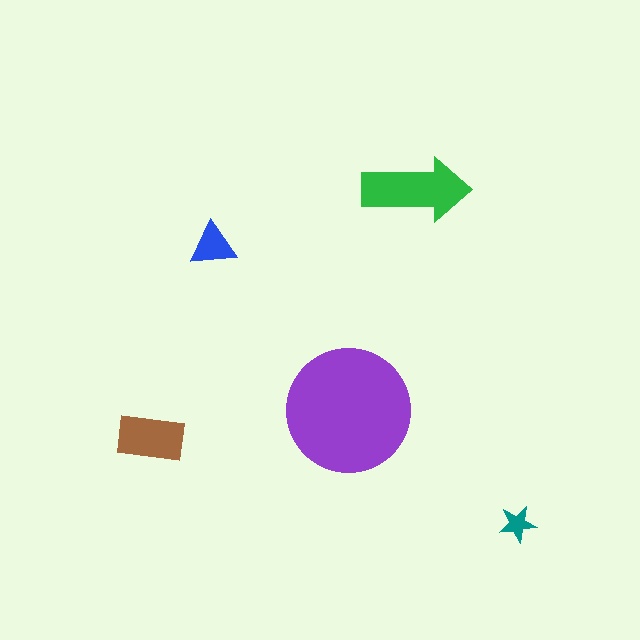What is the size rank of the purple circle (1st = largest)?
1st.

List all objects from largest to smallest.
The purple circle, the green arrow, the brown rectangle, the blue triangle, the teal star.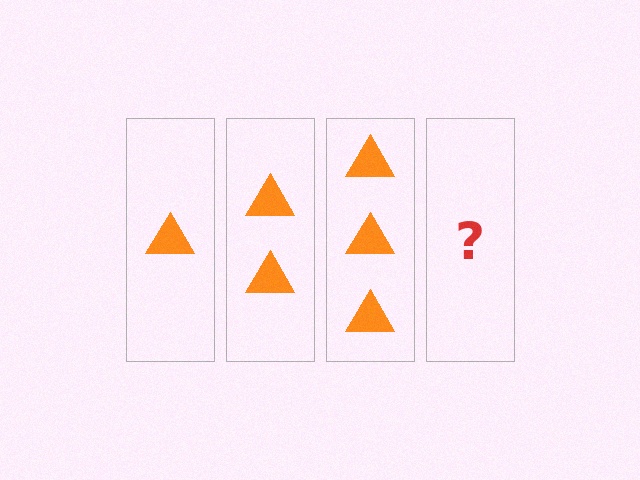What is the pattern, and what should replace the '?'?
The pattern is that each step adds one more triangle. The '?' should be 4 triangles.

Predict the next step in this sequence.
The next step is 4 triangles.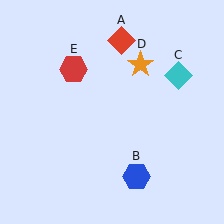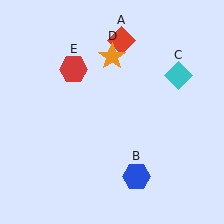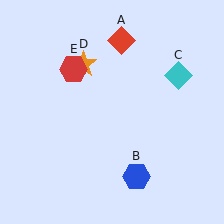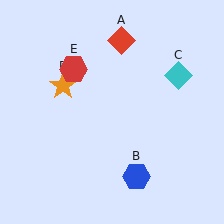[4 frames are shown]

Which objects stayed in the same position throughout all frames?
Red diamond (object A) and blue hexagon (object B) and cyan diamond (object C) and red hexagon (object E) remained stationary.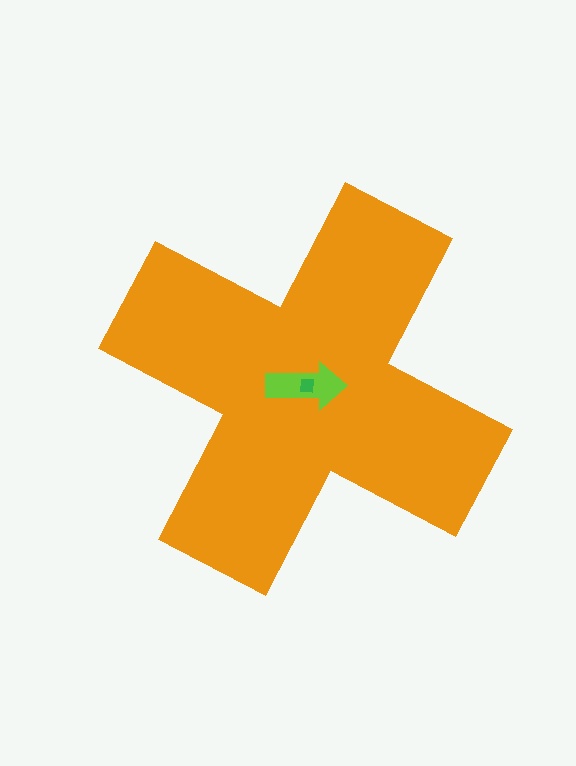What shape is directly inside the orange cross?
The lime arrow.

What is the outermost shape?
The orange cross.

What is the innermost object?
The green square.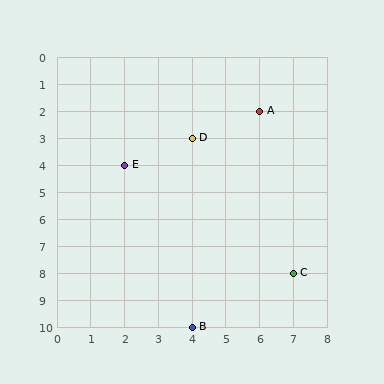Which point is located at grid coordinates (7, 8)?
Point C is at (7, 8).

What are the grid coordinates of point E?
Point E is at grid coordinates (2, 4).